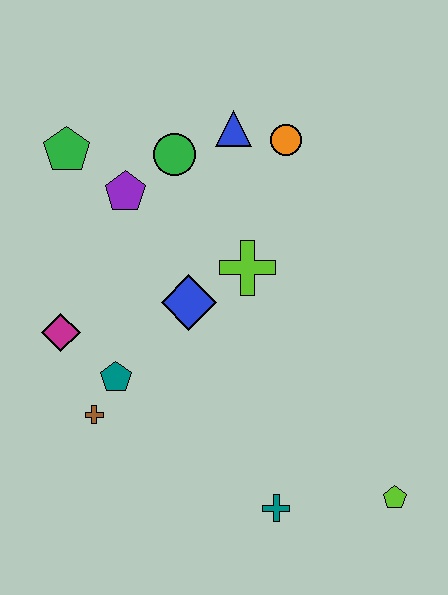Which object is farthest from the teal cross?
The green pentagon is farthest from the teal cross.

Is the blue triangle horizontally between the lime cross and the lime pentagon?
No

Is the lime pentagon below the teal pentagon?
Yes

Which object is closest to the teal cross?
The lime pentagon is closest to the teal cross.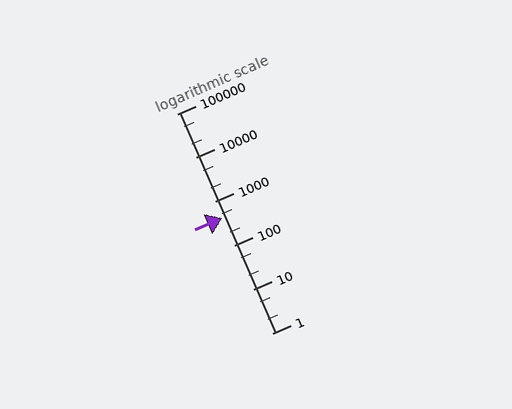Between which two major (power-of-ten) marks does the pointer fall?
The pointer is between 100 and 1000.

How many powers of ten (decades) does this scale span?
The scale spans 5 decades, from 1 to 100000.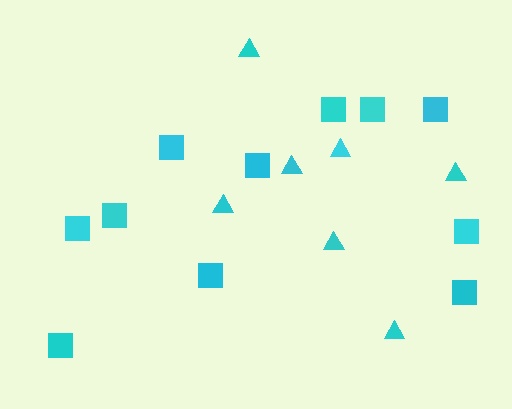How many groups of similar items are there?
There are 2 groups: one group of squares (11) and one group of triangles (7).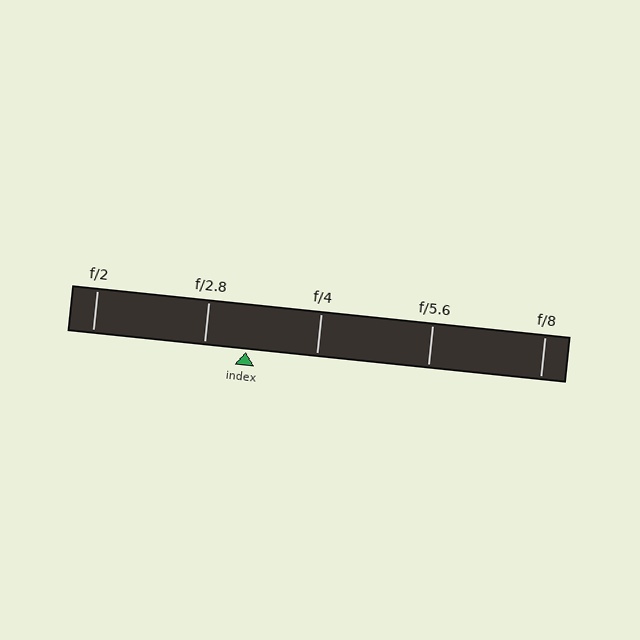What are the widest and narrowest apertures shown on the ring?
The widest aperture shown is f/2 and the narrowest is f/8.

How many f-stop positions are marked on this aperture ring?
There are 5 f-stop positions marked.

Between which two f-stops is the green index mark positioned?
The index mark is between f/2.8 and f/4.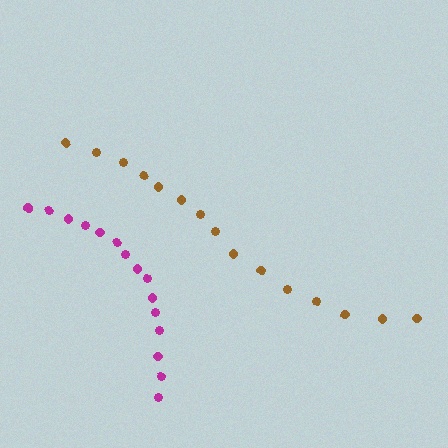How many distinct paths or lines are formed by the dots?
There are 2 distinct paths.